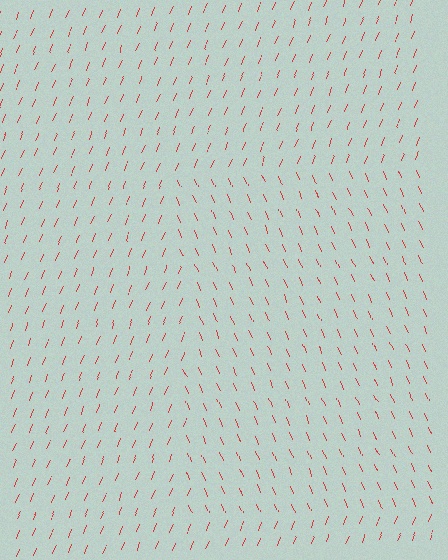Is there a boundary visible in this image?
Yes, there is a texture boundary formed by a change in line orientation.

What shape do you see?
I see a rectangle.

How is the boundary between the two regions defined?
The boundary is defined purely by a change in line orientation (approximately 45 degrees difference). All lines are the same color and thickness.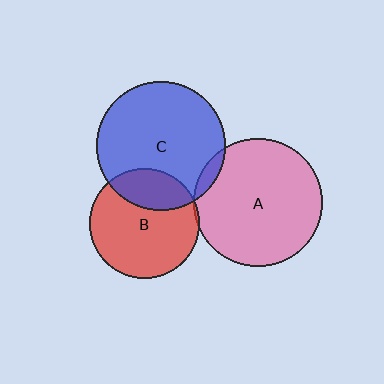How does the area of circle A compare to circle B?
Approximately 1.4 times.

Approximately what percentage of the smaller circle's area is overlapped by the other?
Approximately 5%.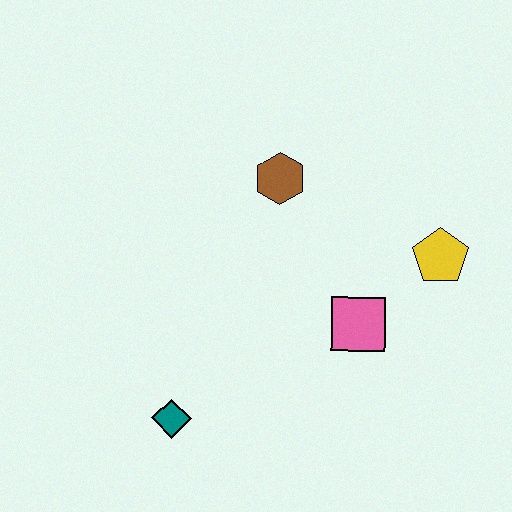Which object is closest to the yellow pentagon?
The pink square is closest to the yellow pentagon.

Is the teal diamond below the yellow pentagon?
Yes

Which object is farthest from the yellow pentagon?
The teal diamond is farthest from the yellow pentagon.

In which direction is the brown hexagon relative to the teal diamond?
The brown hexagon is above the teal diamond.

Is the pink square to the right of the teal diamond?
Yes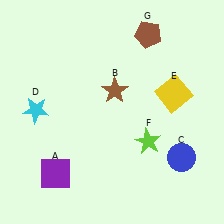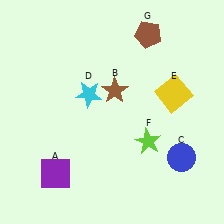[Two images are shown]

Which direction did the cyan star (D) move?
The cyan star (D) moved right.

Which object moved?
The cyan star (D) moved right.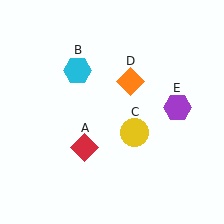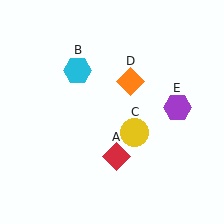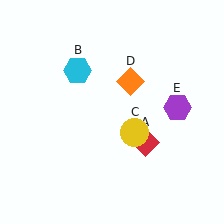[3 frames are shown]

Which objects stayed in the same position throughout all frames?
Cyan hexagon (object B) and yellow circle (object C) and orange diamond (object D) and purple hexagon (object E) remained stationary.